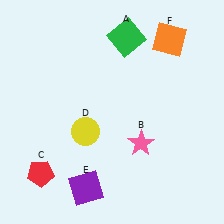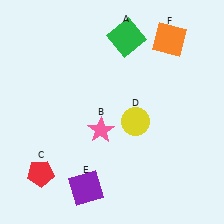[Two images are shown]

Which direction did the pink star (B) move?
The pink star (B) moved left.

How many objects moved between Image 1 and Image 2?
2 objects moved between the two images.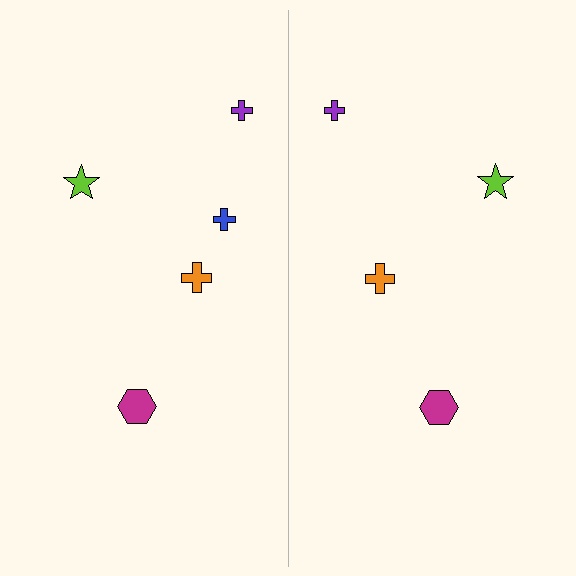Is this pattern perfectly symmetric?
No, the pattern is not perfectly symmetric. A blue cross is missing from the right side.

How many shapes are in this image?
There are 9 shapes in this image.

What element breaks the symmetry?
A blue cross is missing from the right side.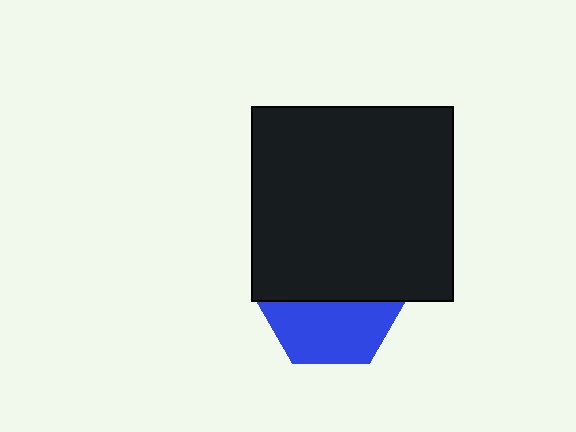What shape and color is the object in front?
The object in front is a black rectangle.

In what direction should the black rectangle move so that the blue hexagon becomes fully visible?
The black rectangle should move up. That is the shortest direction to clear the overlap and leave the blue hexagon fully visible.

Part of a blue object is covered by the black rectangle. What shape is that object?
It is a hexagon.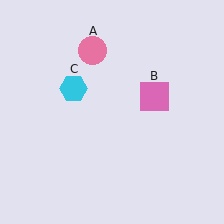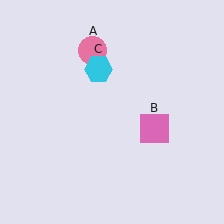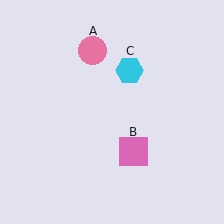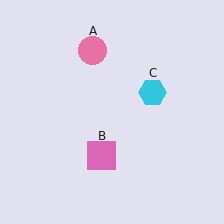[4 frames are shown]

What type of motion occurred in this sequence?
The pink square (object B), cyan hexagon (object C) rotated clockwise around the center of the scene.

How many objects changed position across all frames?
2 objects changed position: pink square (object B), cyan hexagon (object C).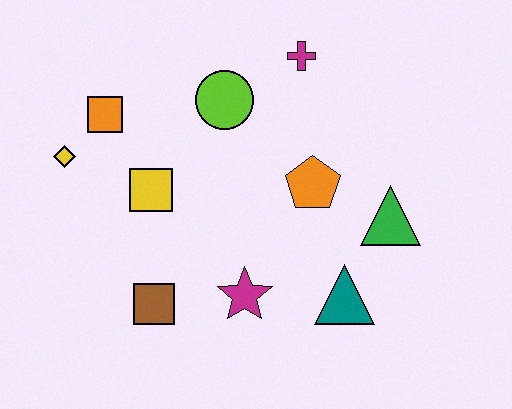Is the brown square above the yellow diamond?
No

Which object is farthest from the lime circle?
The teal triangle is farthest from the lime circle.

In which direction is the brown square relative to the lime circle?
The brown square is below the lime circle.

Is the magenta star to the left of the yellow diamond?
No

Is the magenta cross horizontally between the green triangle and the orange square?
Yes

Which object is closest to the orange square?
The yellow diamond is closest to the orange square.